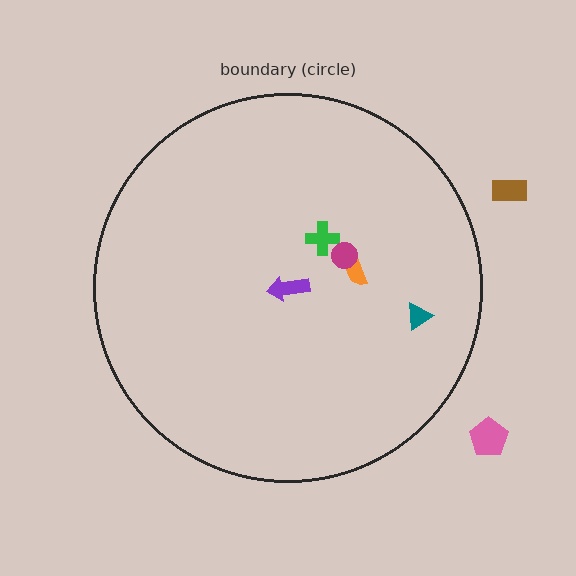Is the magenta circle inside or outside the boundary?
Inside.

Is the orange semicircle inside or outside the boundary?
Inside.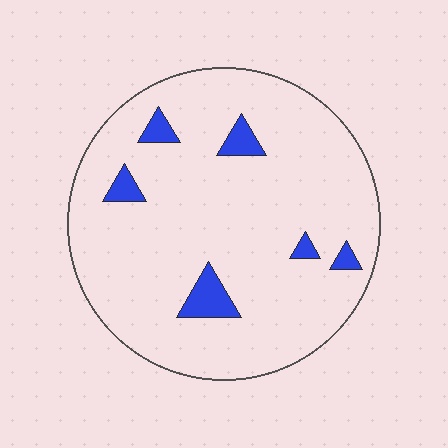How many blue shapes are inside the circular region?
6.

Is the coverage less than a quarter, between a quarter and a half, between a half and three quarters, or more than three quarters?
Less than a quarter.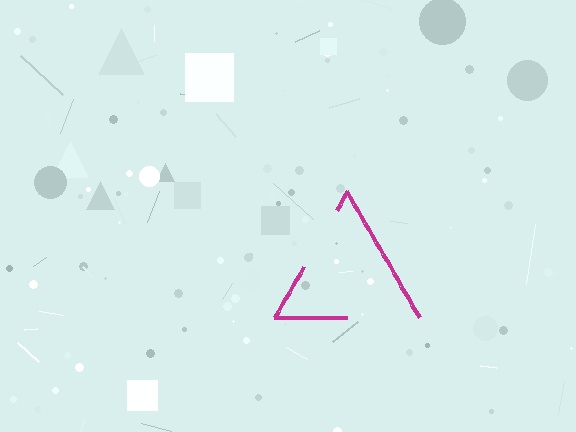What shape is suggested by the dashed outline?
The dashed outline suggests a triangle.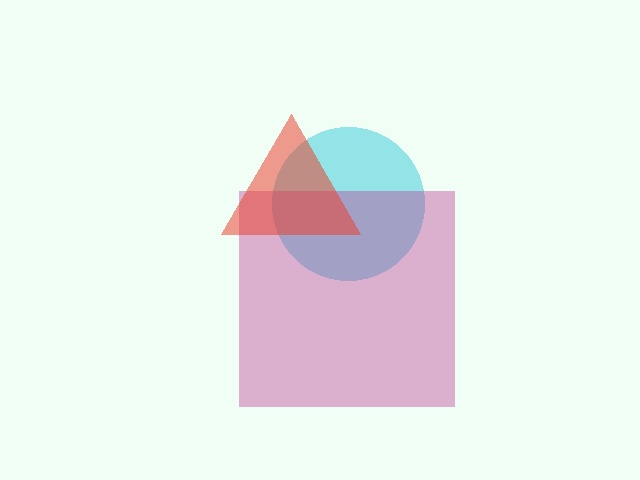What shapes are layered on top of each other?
The layered shapes are: a cyan circle, a magenta square, a red triangle.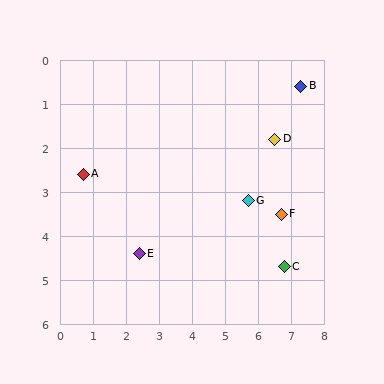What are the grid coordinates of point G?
Point G is at approximately (5.7, 3.2).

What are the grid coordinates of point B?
Point B is at approximately (7.3, 0.6).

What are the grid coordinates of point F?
Point F is at approximately (6.7, 3.5).